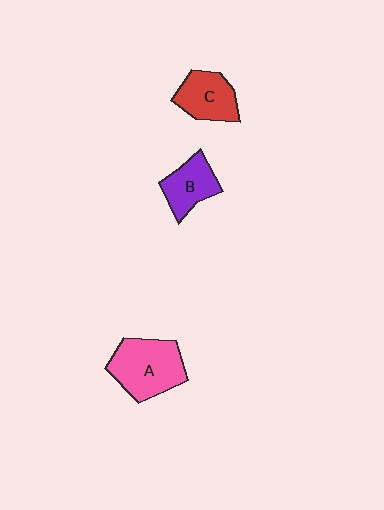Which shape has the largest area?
Shape A (pink).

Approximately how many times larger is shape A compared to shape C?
Approximately 1.4 times.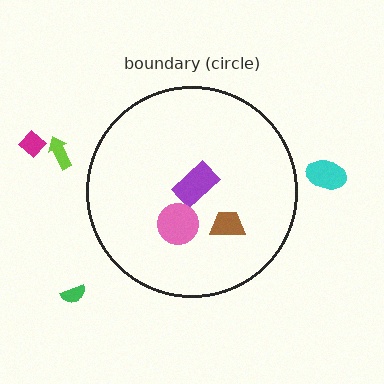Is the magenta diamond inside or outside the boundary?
Outside.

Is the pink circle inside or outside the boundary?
Inside.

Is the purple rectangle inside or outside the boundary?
Inside.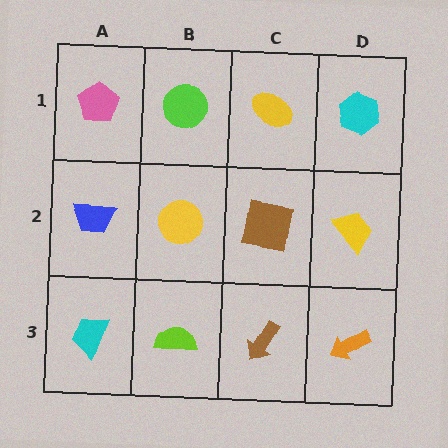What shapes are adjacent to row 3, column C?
A brown square (row 2, column C), a lime semicircle (row 3, column B), an orange arrow (row 3, column D).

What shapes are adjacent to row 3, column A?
A blue trapezoid (row 2, column A), a lime semicircle (row 3, column B).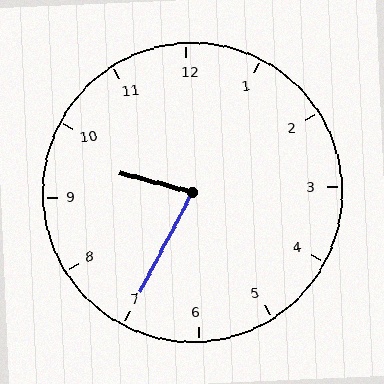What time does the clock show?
9:35.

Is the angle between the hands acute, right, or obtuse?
It is acute.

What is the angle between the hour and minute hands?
Approximately 78 degrees.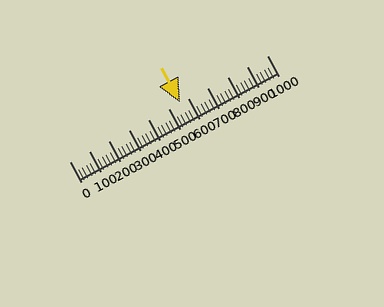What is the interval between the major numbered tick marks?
The major tick marks are spaced 100 units apart.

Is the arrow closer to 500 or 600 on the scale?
The arrow is closer to 600.